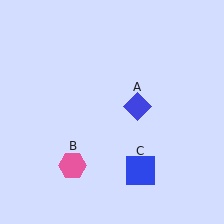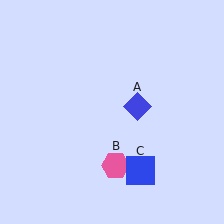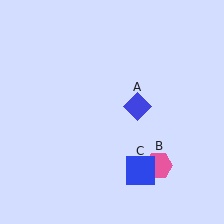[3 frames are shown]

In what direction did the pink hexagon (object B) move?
The pink hexagon (object B) moved right.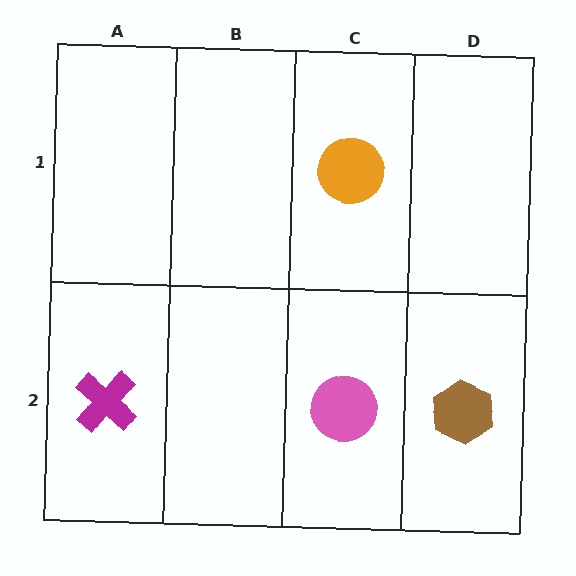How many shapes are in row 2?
3 shapes.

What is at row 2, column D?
A brown hexagon.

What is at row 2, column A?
A magenta cross.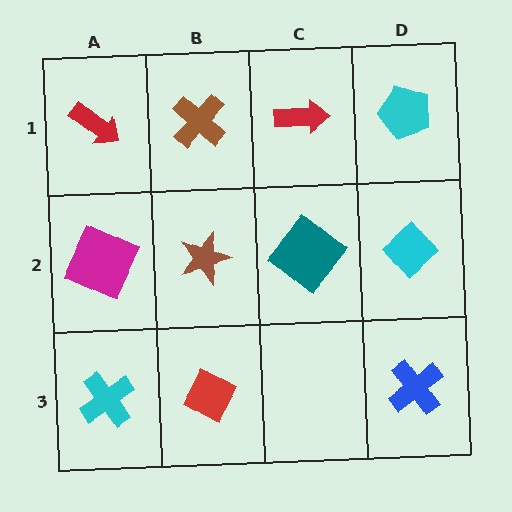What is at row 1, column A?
A red arrow.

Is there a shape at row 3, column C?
No, that cell is empty.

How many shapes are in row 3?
3 shapes.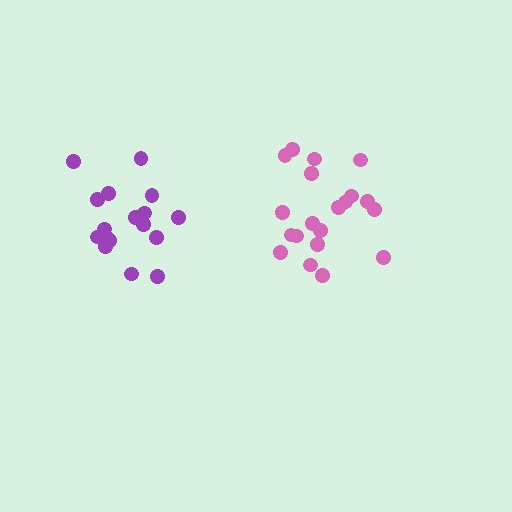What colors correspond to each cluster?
The clusters are colored: pink, purple.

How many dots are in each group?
Group 1: 20 dots, Group 2: 17 dots (37 total).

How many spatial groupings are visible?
There are 2 spatial groupings.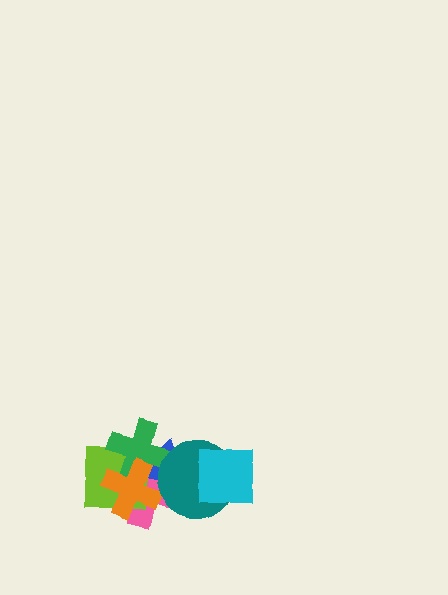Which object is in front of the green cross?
The orange cross is in front of the green cross.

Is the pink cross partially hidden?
Yes, it is partially covered by another shape.